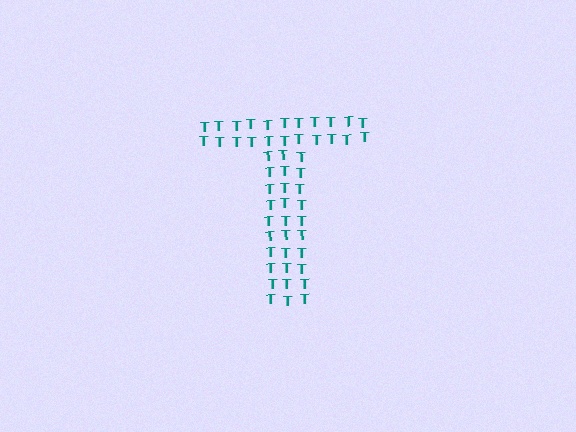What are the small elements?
The small elements are letter T's.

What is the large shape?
The large shape is the letter T.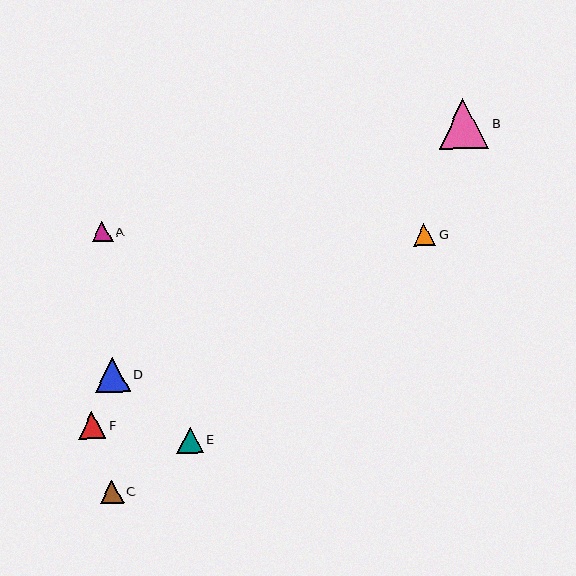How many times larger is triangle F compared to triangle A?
Triangle F is approximately 1.3 times the size of triangle A.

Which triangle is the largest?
Triangle B is the largest with a size of approximately 50 pixels.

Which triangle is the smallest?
Triangle A is the smallest with a size of approximately 21 pixels.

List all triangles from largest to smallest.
From largest to smallest: B, D, F, E, C, G, A.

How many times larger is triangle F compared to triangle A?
Triangle F is approximately 1.3 times the size of triangle A.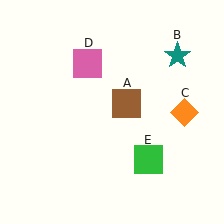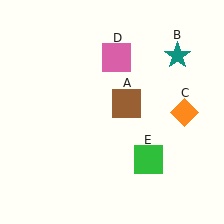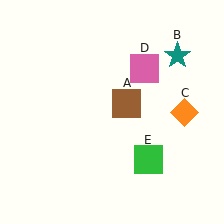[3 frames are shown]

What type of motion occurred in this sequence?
The pink square (object D) rotated clockwise around the center of the scene.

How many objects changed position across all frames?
1 object changed position: pink square (object D).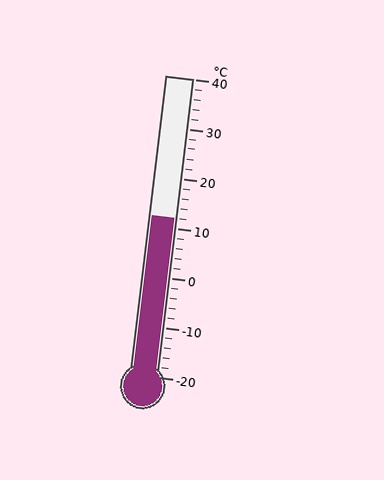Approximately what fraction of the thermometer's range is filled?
The thermometer is filled to approximately 55% of its range.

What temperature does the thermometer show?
The thermometer shows approximately 12°C.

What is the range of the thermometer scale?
The thermometer scale ranges from -20°C to 40°C.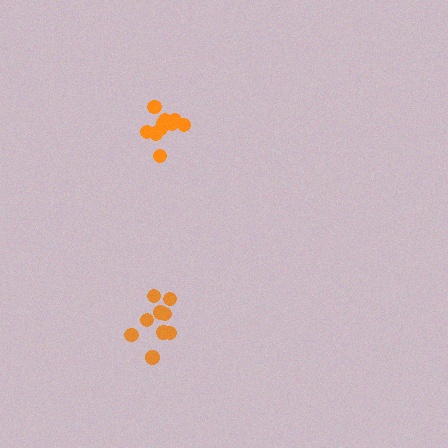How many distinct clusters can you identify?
There are 2 distinct clusters.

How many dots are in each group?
Group 1: 9 dots, Group 2: 10 dots (19 total).